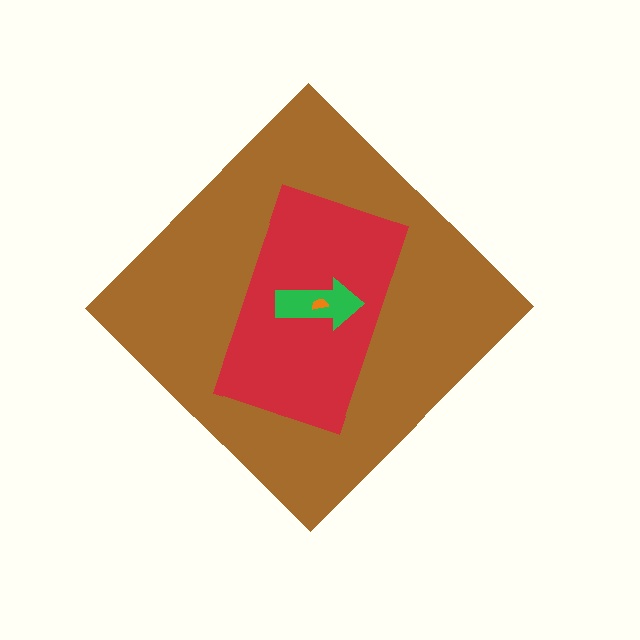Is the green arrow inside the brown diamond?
Yes.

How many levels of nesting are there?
4.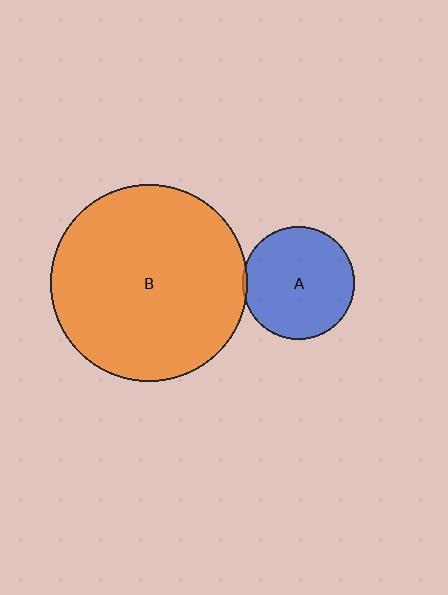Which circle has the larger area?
Circle B (orange).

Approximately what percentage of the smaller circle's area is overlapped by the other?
Approximately 5%.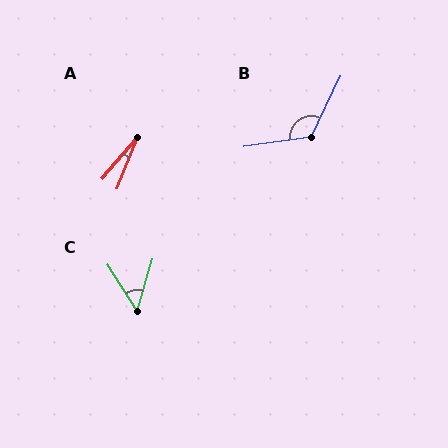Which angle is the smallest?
A, at approximately 19 degrees.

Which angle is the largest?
B, at approximately 124 degrees.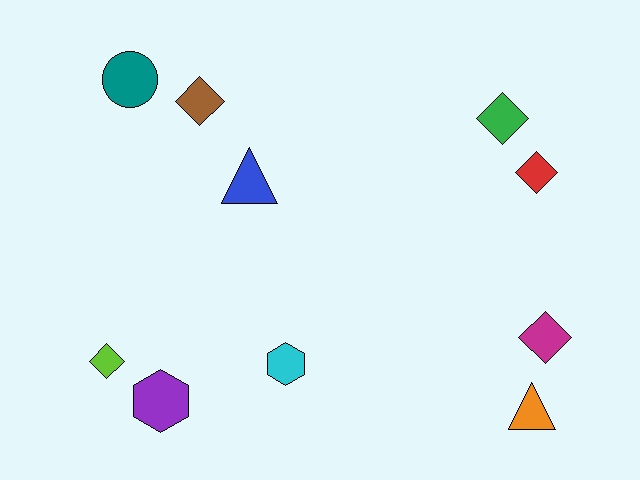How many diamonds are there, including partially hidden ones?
There are 5 diamonds.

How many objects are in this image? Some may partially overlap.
There are 10 objects.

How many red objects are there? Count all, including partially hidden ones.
There is 1 red object.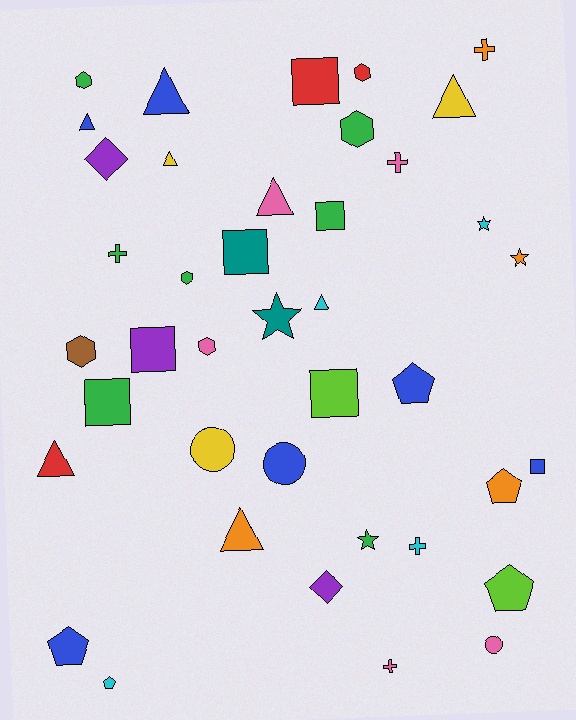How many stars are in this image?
There are 4 stars.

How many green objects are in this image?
There are 7 green objects.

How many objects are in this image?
There are 40 objects.